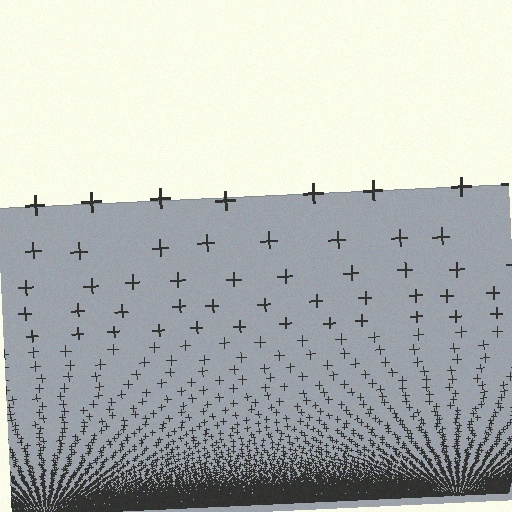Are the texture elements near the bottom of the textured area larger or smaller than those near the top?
Smaller. The gradient is inverted — elements near the bottom are smaller and denser.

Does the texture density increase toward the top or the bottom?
Density increases toward the bottom.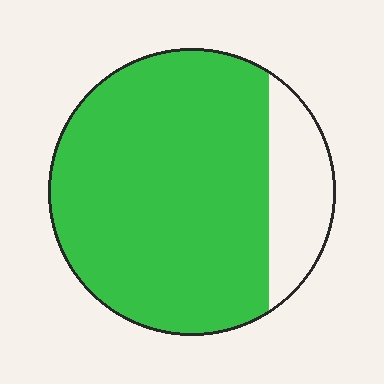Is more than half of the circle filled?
Yes.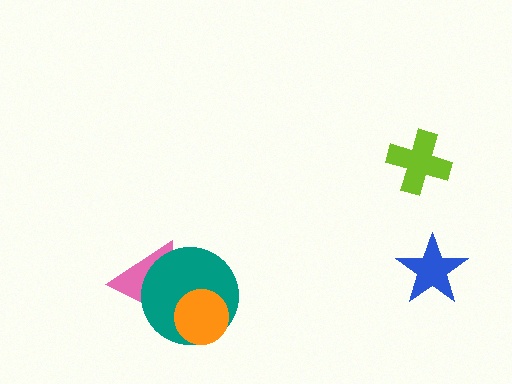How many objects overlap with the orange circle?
2 objects overlap with the orange circle.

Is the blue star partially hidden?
No, no other shape covers it.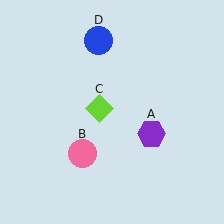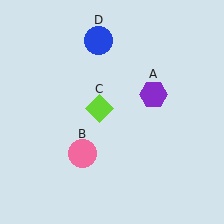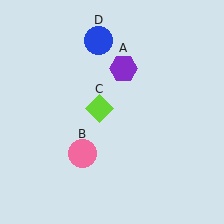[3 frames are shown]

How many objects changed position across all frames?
1 object changed position: purple hexagon (object A).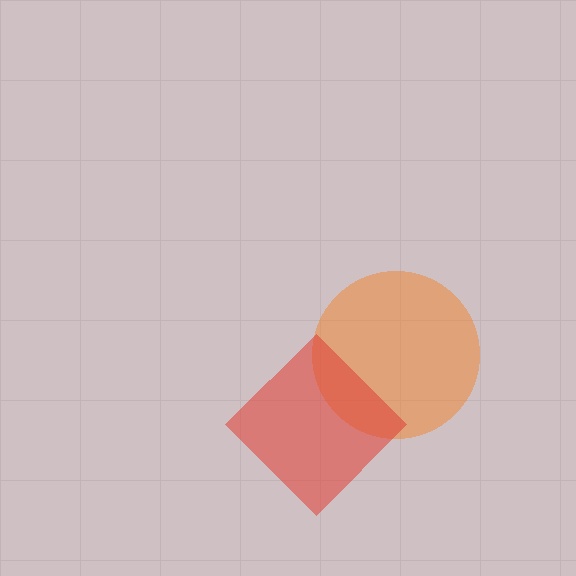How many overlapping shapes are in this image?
There are 2 overlapping shapes in the image.